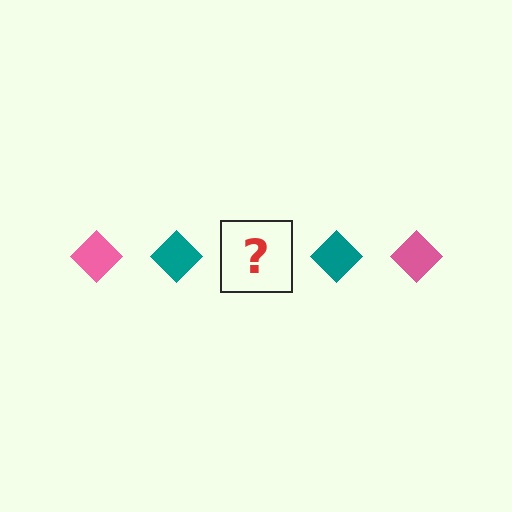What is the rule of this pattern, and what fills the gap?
The rule is that the pattern cycles through pink, teal diamonds. The gap should be filled with a pink diamond.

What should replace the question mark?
The question mark should be replaced with a pink diamond.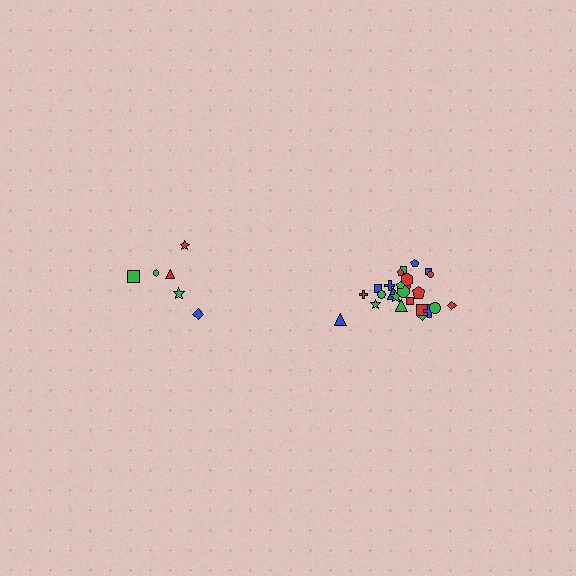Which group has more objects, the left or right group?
The right group.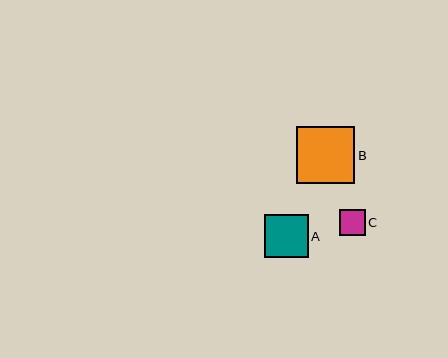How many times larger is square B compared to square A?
Square B is approximately 1.3 times the size of square A.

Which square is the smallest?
Square C is the smallest with a size of approximately 26 pixels.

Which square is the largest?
Square B is the largest with a size of approximately 58 pixels.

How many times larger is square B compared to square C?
Square B is approximately 2.2 times the size of square C.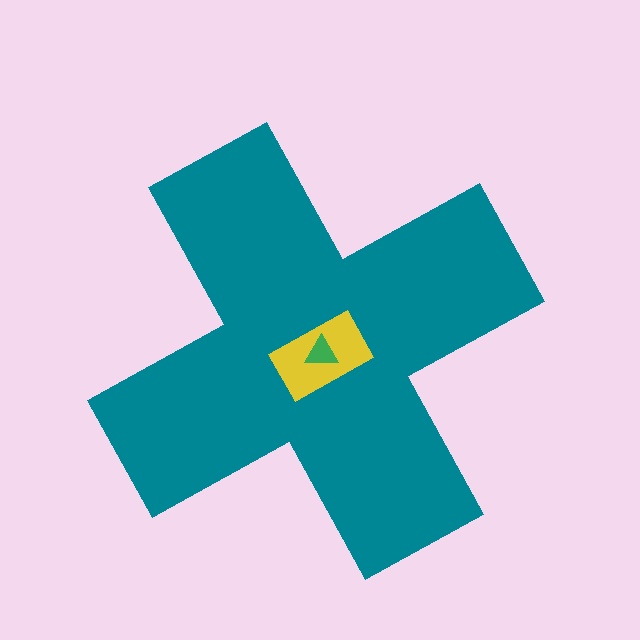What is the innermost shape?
The green triangle.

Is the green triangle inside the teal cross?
Yes.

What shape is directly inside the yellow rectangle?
The green triangle.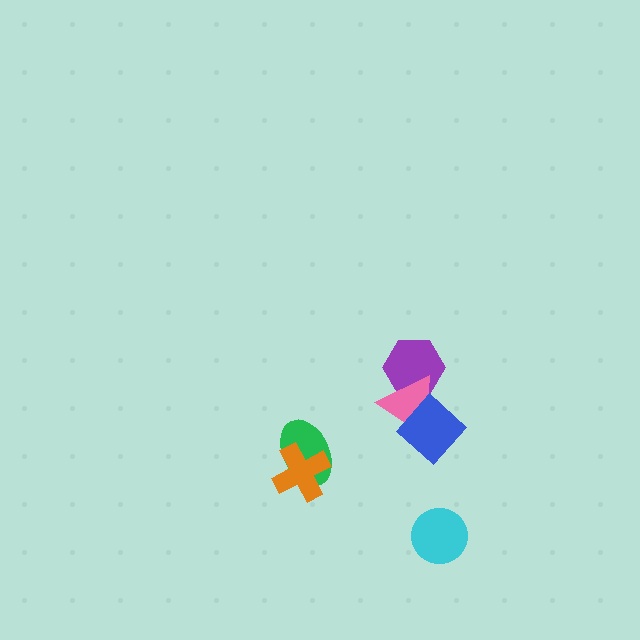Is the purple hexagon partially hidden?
Yes, it is partially covered by another shape.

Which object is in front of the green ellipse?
The orange cross is in front of the green ellipse.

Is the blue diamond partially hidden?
No, no other shape covers it.